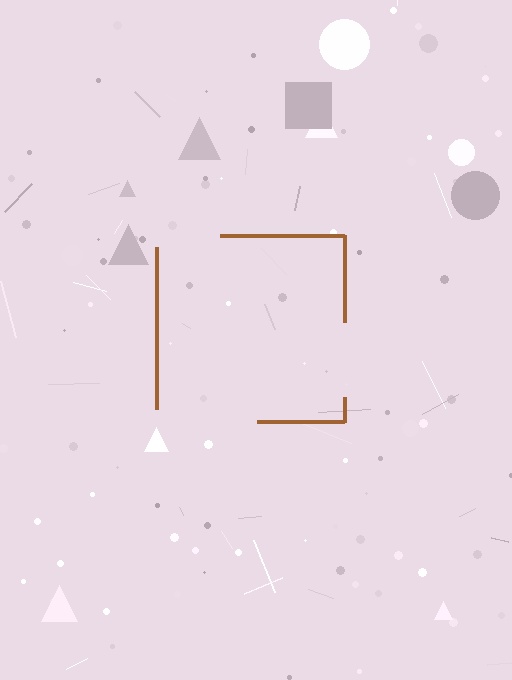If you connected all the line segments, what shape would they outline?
They would outline a square.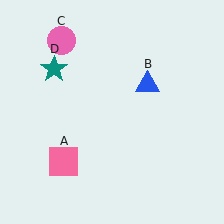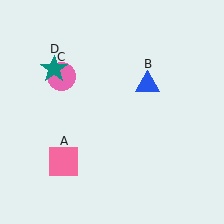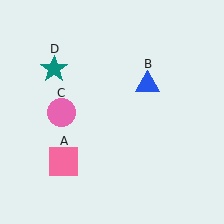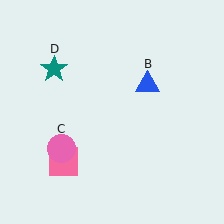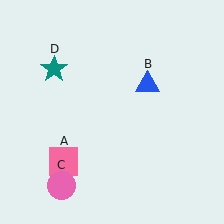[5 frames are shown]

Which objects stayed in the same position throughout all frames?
Pink square (object A) and blue triangle (object B) and teal star (object D) remained stationary.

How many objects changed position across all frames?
1 object changed position: pink circle (object C).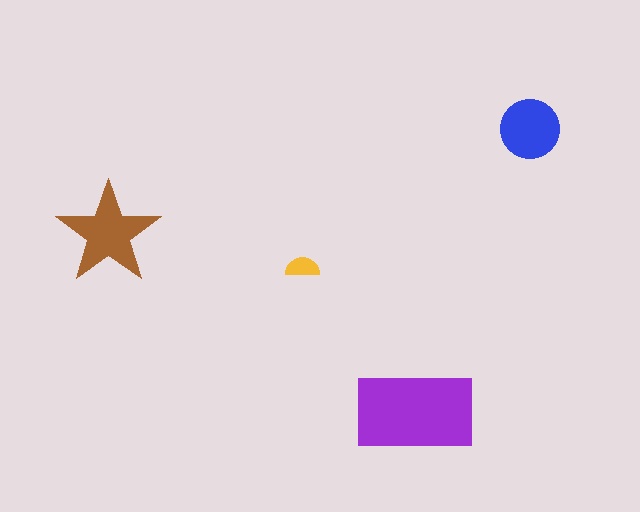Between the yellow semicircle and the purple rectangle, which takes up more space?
The purple rectangle.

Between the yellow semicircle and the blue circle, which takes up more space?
The blue circle.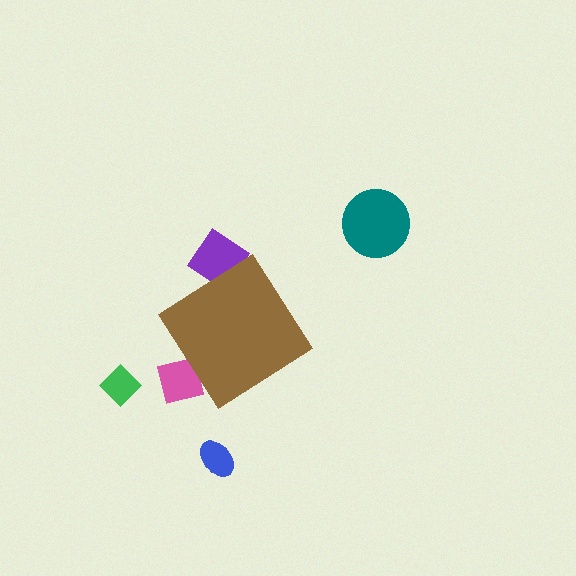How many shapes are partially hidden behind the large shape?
2 shapes are partially hidden.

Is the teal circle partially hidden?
No, the teal circle is fully visible.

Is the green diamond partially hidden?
No, the green diamond is fully visible.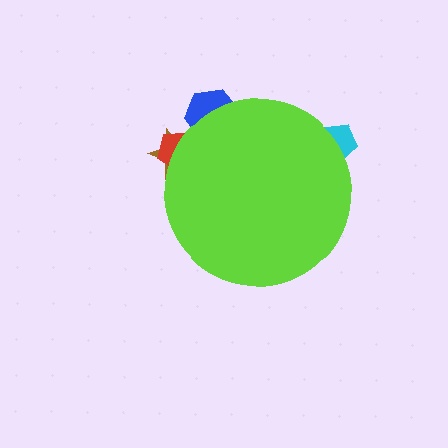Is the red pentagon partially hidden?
Yes, the red pentagon is partially hidden behind the lime circle.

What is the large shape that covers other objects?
A lime circle.